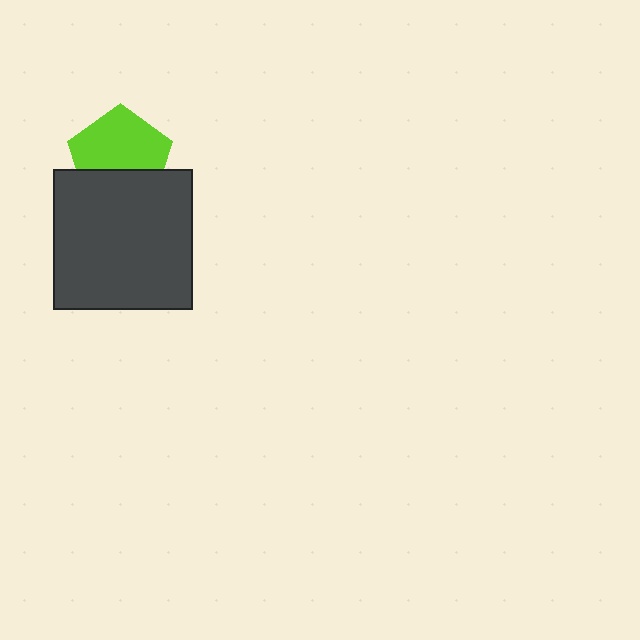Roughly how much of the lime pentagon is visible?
About half of it is visible (roughly 64%).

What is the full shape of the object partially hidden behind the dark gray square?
The partially hidden object is a lime pentagon.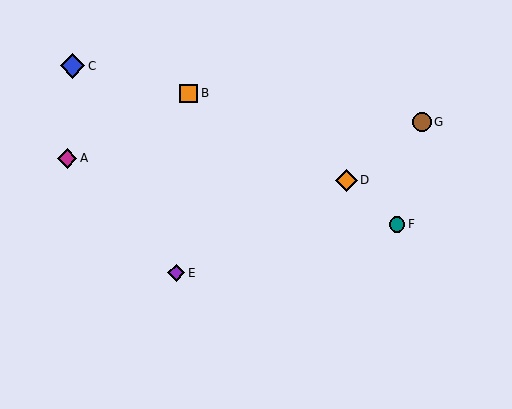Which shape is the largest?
The blue diamond (labeled C) is the largest.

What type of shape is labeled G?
Shape G is a brown circle.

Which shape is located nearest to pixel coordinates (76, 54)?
The blue diamond (labeled C) at (72, 66) is nearest to that location.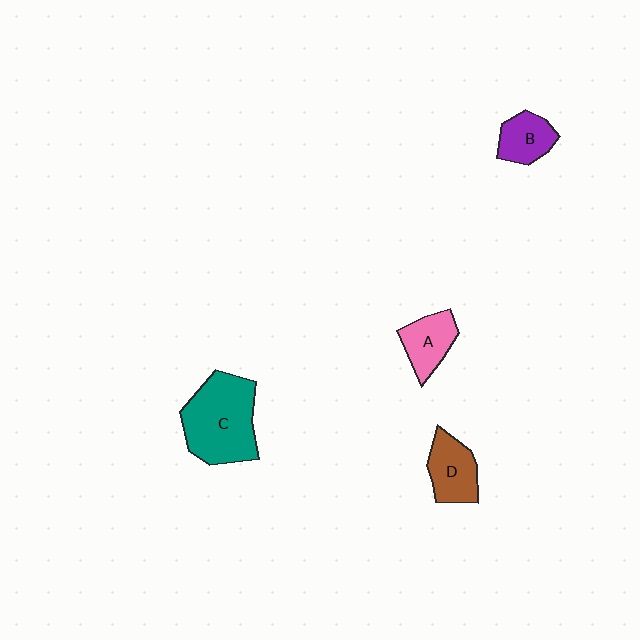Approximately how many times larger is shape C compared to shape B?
Approximately 2.4 times.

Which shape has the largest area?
Shape C (teal).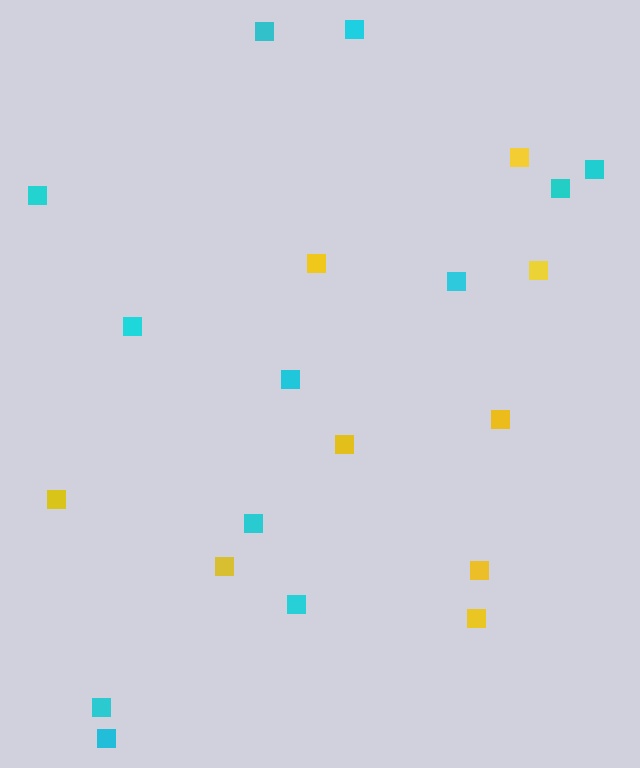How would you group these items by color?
There are 2 groups: one group of yellow squares (9) and one group of cyan squares (12).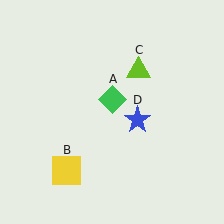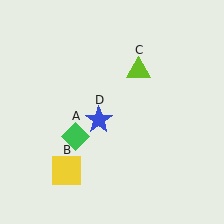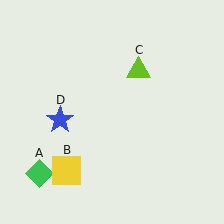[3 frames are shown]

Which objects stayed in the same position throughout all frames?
Yellow square (object B) and lime triangle (object C) remained stationary.